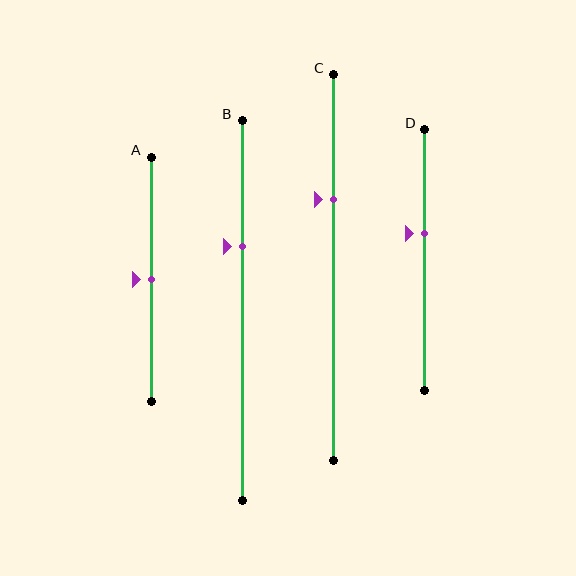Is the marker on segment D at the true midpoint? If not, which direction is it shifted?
No, the marker on segment D is shifted upward by about 10% of the segment length.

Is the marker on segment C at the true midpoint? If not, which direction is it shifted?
No, the marker on segment C is shifted upward by about 18% of the segment length.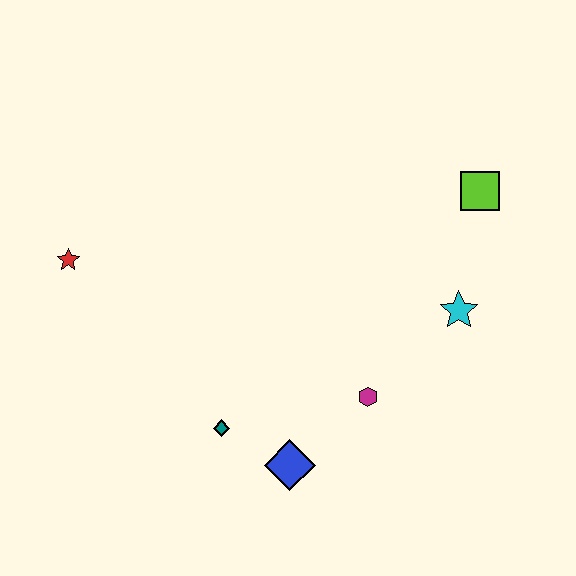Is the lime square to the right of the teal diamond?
Yes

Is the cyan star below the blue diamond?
No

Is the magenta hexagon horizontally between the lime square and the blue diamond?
Yes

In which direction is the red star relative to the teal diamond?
The red star is above the teal diamond.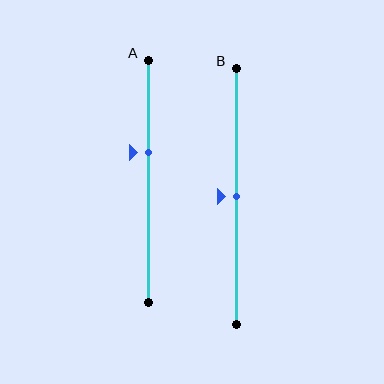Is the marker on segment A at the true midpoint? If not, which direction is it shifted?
No, the marker on segment A is shifted upward by about 12% of the segment length.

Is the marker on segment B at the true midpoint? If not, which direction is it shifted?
Yes, the marker on segment B is at the true midpoint.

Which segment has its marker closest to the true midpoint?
Segment B has its marker closest to the true midpoint.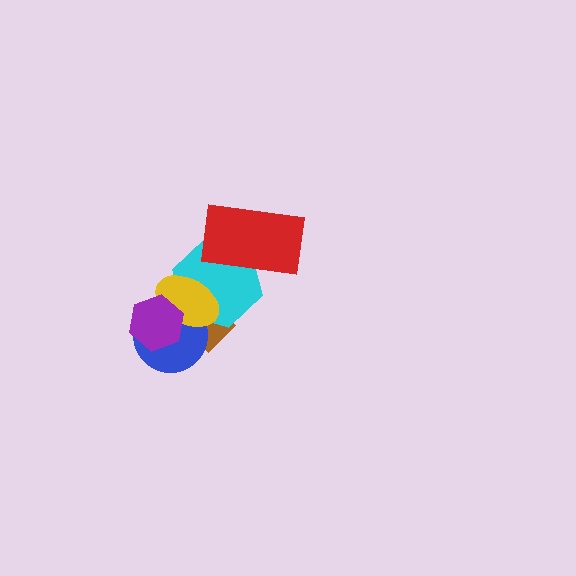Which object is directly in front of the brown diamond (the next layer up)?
The blue circle is directly in front of the brown diamond.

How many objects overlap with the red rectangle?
1 object overlaps with the red rectangle.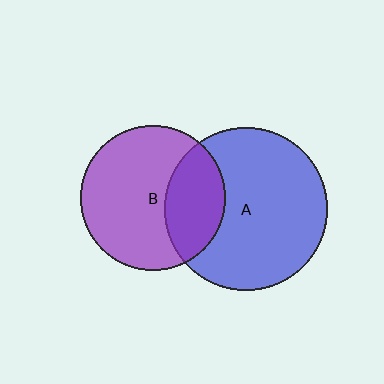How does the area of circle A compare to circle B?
Approximately 1.2 times.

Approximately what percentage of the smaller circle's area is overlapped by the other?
Approximately 30%.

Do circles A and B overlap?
Yes.